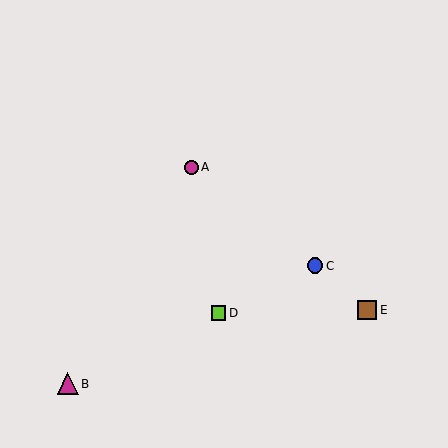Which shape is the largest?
The magenta triangle (labeled B) is the largest.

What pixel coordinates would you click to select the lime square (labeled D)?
Click at (218, 313) to select the lime square D.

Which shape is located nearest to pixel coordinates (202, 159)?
The magenta circle (labeled A) at (191, 167) is nearest to that location.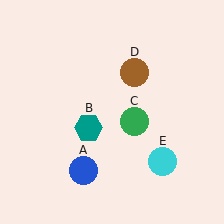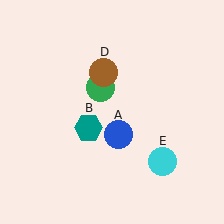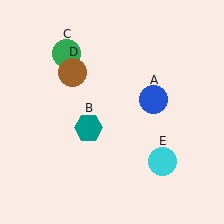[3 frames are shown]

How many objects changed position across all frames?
3 objects changed position: blue circle (object A), green circle (object C), brown circle (object D).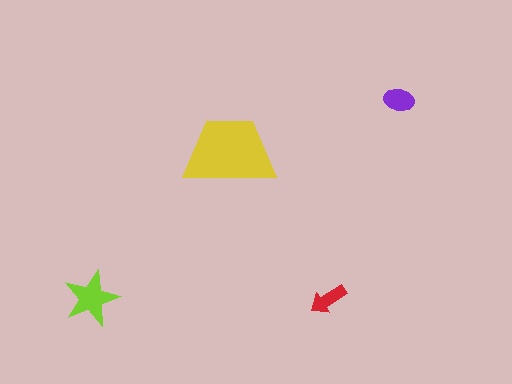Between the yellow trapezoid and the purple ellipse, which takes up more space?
The yellow trapezoid.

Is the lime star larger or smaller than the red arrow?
Larger.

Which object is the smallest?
The red arrow.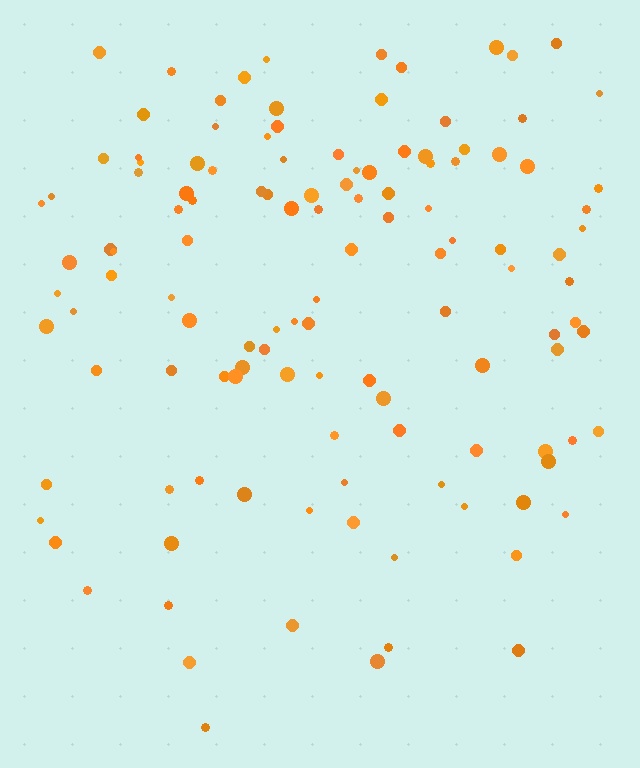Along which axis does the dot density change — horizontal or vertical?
Vertical.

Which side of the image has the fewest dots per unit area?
The bottom.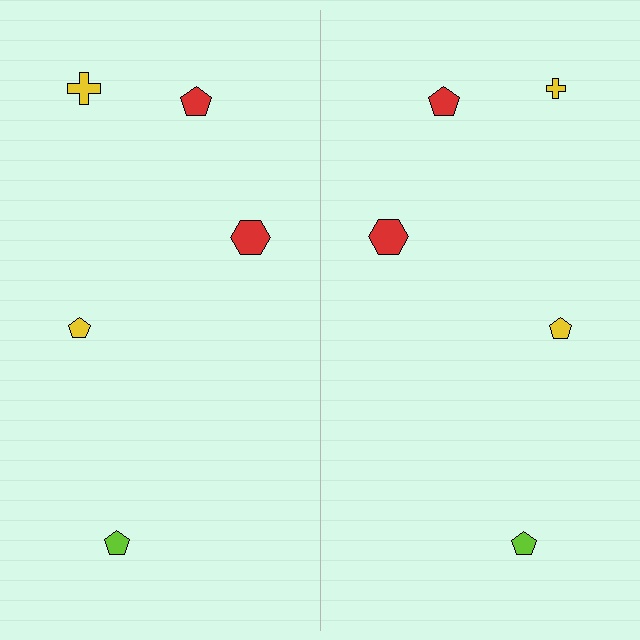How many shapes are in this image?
There are 10 shapes in this image.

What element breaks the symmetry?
The yellow cross on the right side has a different size than its mirror counterpart.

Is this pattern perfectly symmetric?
No, the pattern is not perfectly symmetric. The yellow cross on the right side has a different size than its mirror counterpart.